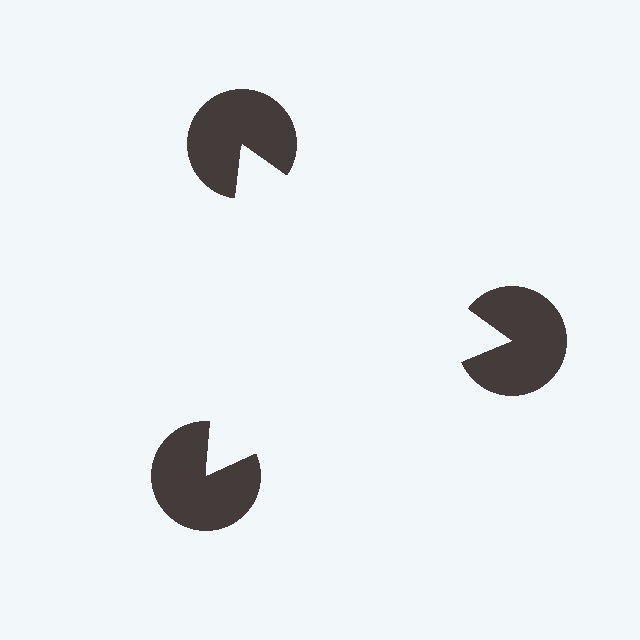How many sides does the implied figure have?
3 sides.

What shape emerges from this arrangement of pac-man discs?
An illusory triangle — its edges are inferred from the aligned wedge cuts in the pac-man discs, not physically drawn.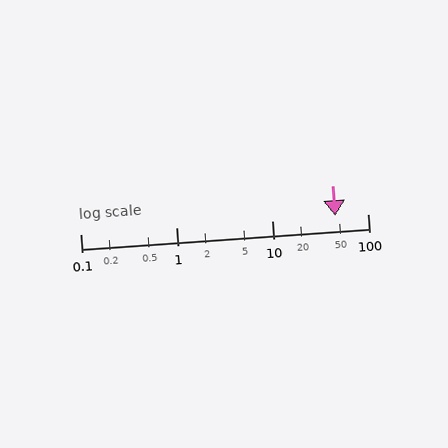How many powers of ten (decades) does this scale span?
The scale spans 3 decades, from 0.1 to 100.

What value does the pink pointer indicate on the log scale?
The pointer indicates approximately 46.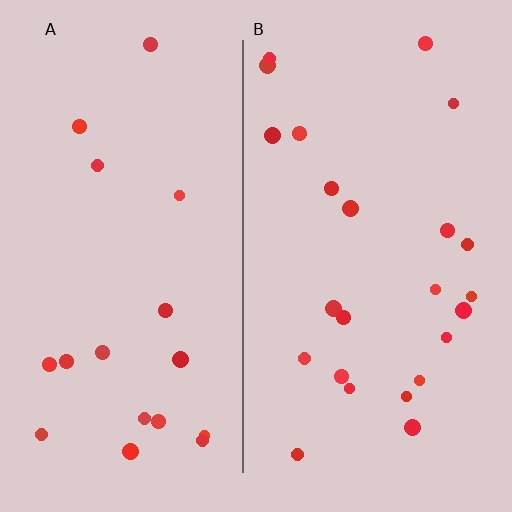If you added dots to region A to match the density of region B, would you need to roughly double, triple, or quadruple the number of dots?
Approximately double.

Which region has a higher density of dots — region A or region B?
B (the right).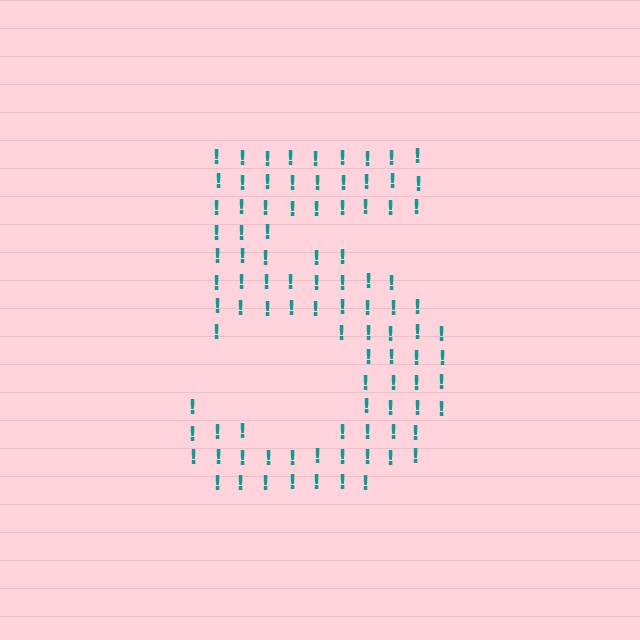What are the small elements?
The small elements are exclamation marks.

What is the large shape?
The large shape is the digit 5.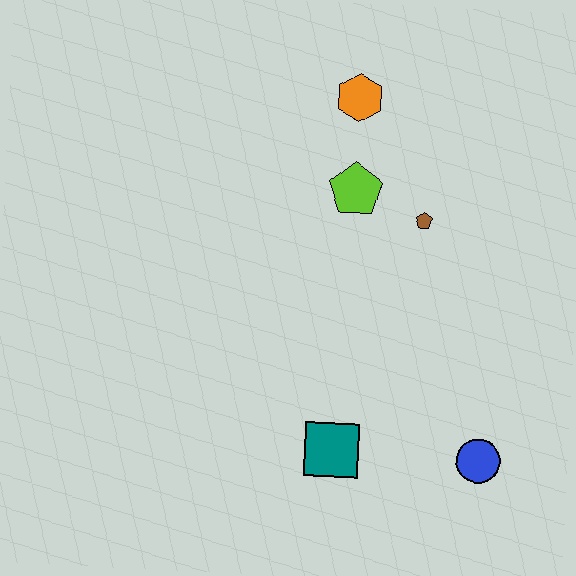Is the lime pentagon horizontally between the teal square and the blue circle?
Yes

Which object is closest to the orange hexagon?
The lime pentagon is closest to the orange hexagon.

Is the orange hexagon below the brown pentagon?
No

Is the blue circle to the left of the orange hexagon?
No